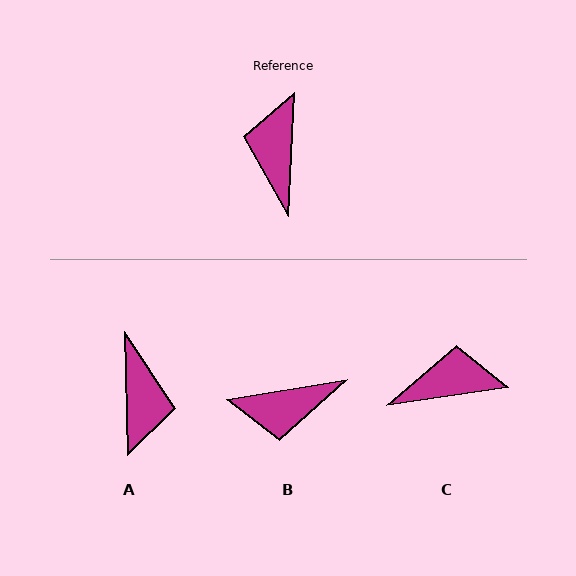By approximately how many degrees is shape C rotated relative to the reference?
Approximately 79 degrees clockwise.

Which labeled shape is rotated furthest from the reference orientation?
A, about 176 degrees away.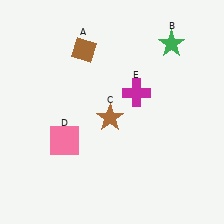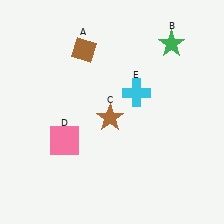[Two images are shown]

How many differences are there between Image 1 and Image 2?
There is 1 difference between the two images.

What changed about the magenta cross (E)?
In Image 1, E is magenta. In Image 2, it changed to cyan.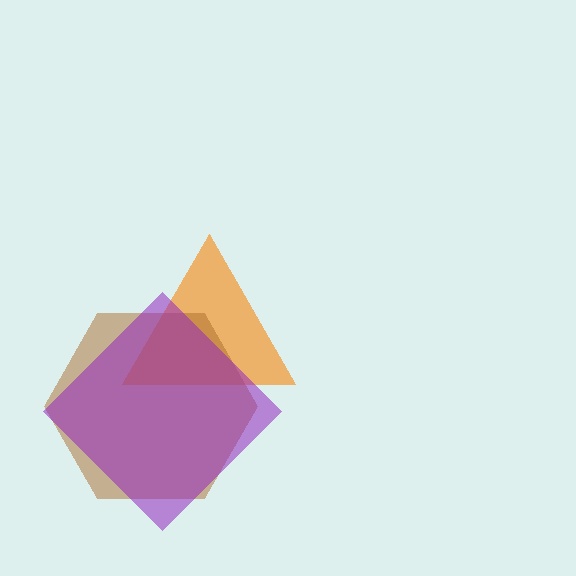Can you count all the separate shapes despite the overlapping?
Yes, there are 3 separate shapes.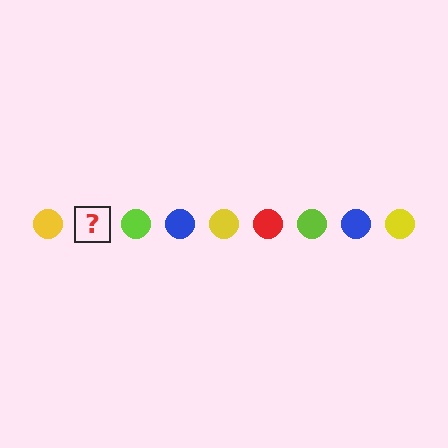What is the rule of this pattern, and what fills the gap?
The rule is that the pattern cycles through yellow, red, lime, blue circles. The gap should be filled with a red circle.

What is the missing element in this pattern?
The missing element is a red circle.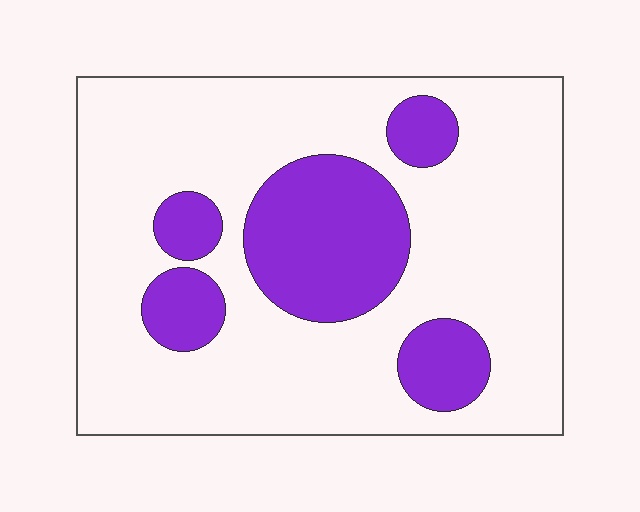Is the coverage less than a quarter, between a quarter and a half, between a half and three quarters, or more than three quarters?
Less than a quarter.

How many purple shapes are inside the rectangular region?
5.